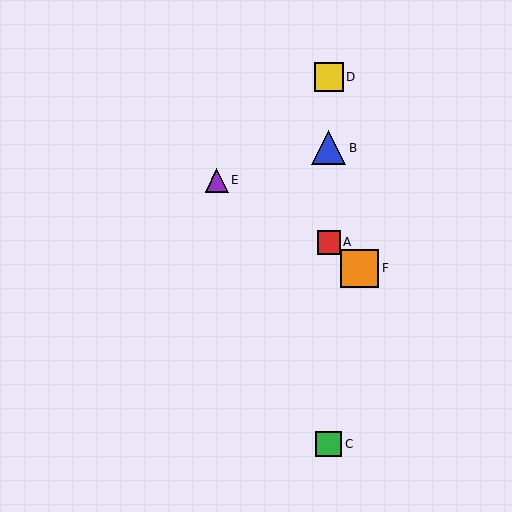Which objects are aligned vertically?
Objects A, B, C, D are aligned vertically.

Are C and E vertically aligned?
No, C is at x≈329 and E is at x≈217.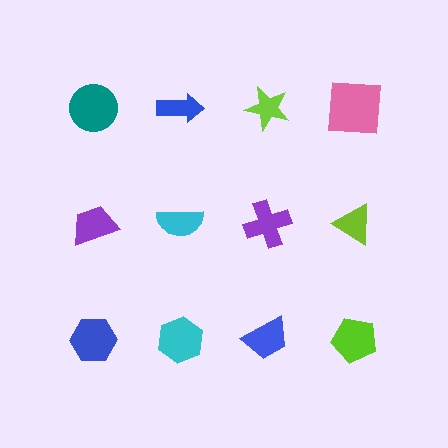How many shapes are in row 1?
4 shapes.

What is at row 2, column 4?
A lime triangle.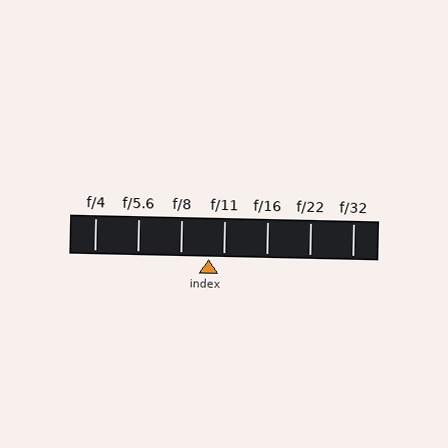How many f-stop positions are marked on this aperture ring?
There are 7 f-stop positions marked.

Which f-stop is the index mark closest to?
The index mark is closest to f/11.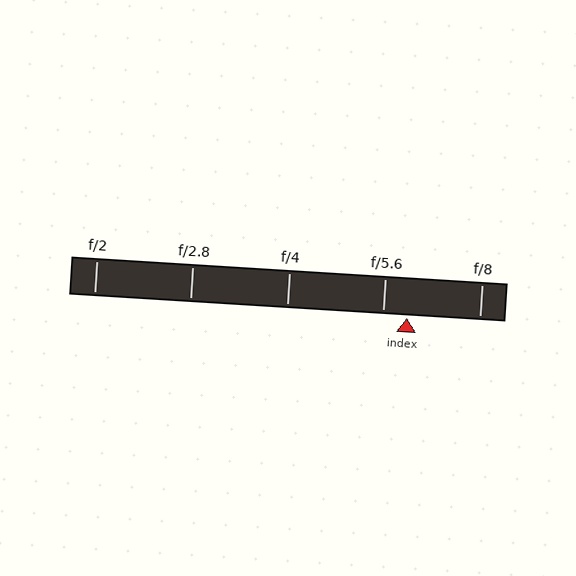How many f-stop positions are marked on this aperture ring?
There are 5 f-stop positions marked.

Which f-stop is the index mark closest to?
The index mark is closest to f/5.6.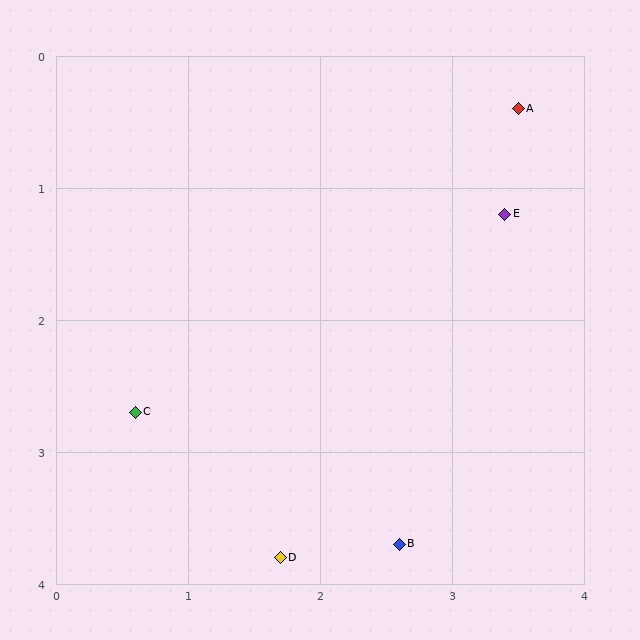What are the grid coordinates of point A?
Point A is at approximately (3.5, 0.4).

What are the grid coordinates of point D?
Point D is at approximately (1.7, 3.8).